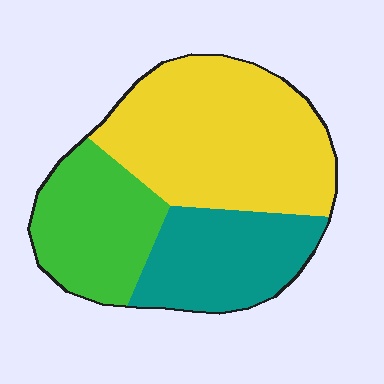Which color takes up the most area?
Yellow, at roughly 50%.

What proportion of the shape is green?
Green covers 26% of the shape.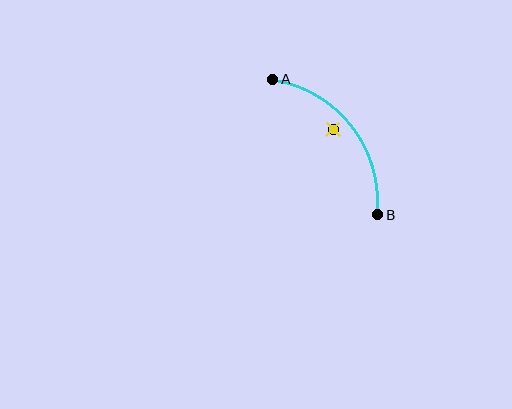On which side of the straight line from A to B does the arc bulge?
The arc bulges above and to the right of the straight line connecting A and B.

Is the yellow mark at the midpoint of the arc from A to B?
No — the yellow mark does not lie on the arc at all. It sits slightly inside the curve.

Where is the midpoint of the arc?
The arc midpoint is the point on the curve farthest from the straight line joining A and B. It sits above and to the right of that line.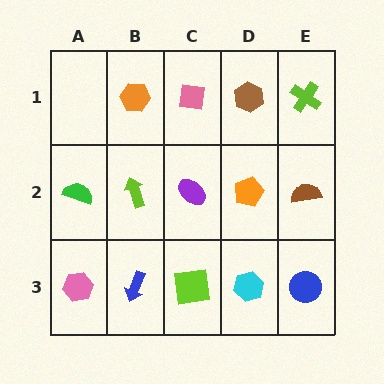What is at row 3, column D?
A cyan hexagon.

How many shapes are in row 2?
5 shapes.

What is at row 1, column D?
A brown hexagon.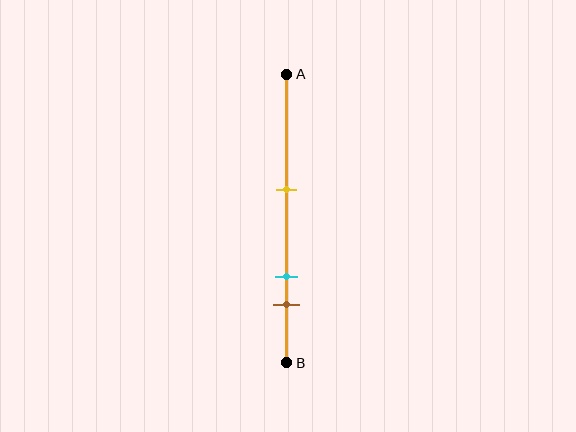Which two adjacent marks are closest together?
The cyan and brown marks are the closest adjacent pair.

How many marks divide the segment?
There are 3 marks dividing the segment.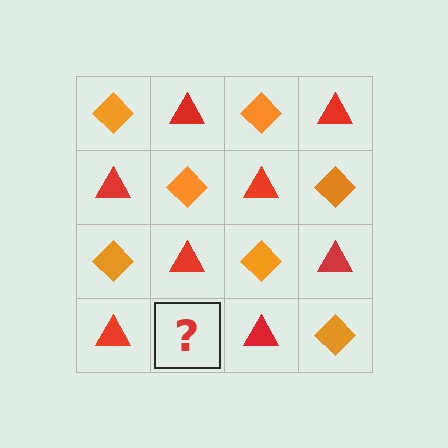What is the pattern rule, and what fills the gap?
The rule is that it alternates orange diamond and red triangle in a checkerboard pattern. The gap should be filled with an orange diamond.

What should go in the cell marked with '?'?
The missing cell should contain an orange diamond.